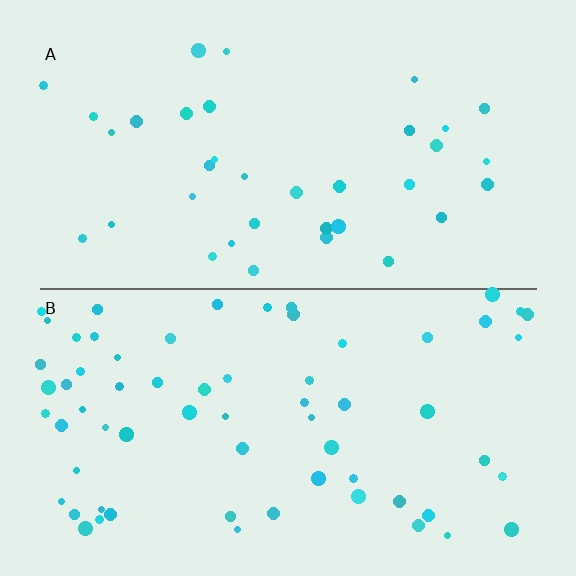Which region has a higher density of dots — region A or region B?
B (the bottom).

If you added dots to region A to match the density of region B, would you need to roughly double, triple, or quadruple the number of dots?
Approximately double.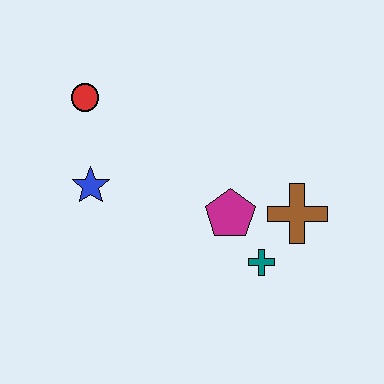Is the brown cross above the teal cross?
Yes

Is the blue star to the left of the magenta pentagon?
Yes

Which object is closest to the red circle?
The blue star is closest to the red circle.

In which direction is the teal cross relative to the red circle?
The teal cross is to the right of the red circle.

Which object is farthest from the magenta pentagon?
The red circle is farthest from the magenta pentagon.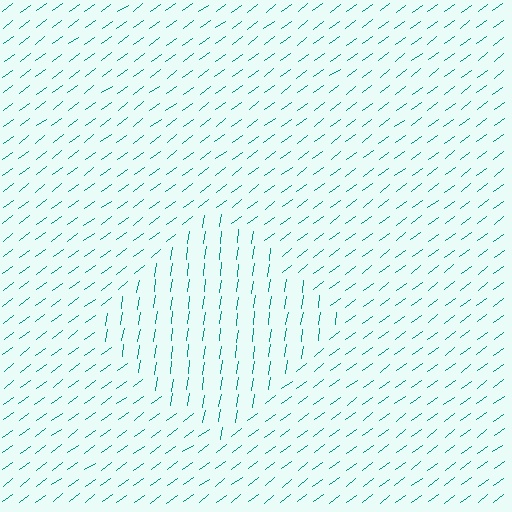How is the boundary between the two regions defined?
The boundary is defined purely by a change in line orientation (approximately 45 degrees difference). All lines are the same color and thickness.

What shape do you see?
I see a diamond.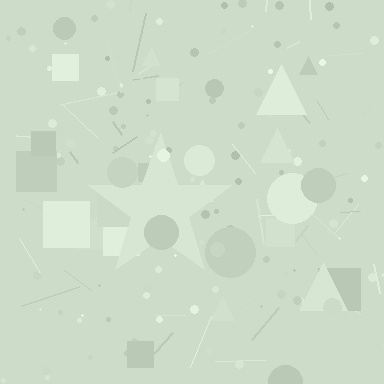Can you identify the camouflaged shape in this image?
The camouflaged shape is a star.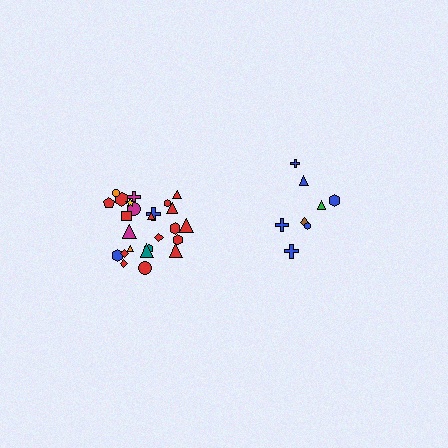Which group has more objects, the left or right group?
The left group.